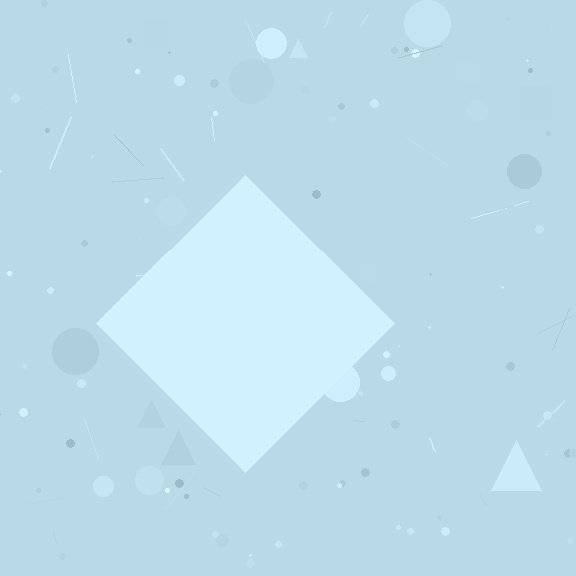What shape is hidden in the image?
A diamond is hidden in the image.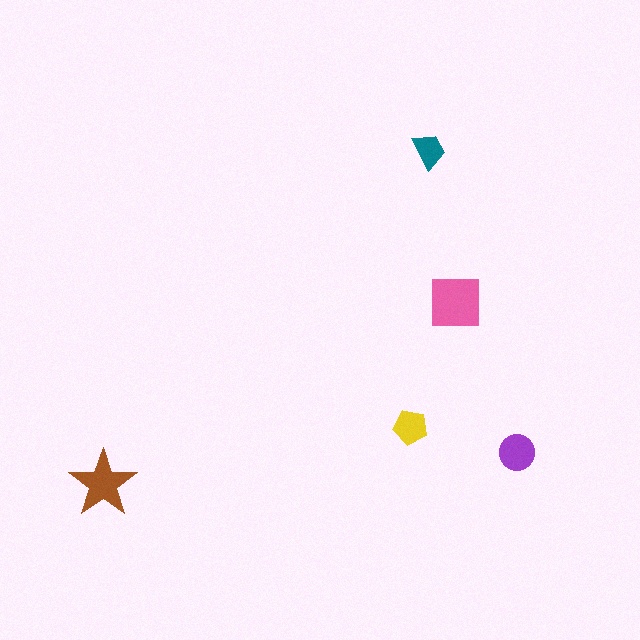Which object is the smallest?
The teal trapezoid.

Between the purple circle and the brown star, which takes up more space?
The brown star.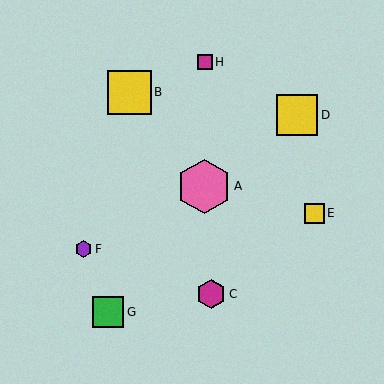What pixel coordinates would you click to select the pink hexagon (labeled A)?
Click at (204, 186) to select the pink hexagon A.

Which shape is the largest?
The pink hexagon (labeled A) is the largest.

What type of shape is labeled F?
Shape F is a purple hexagon.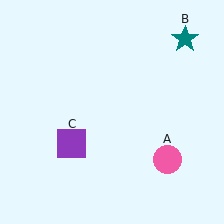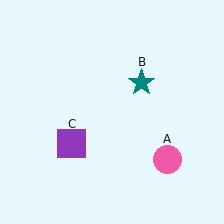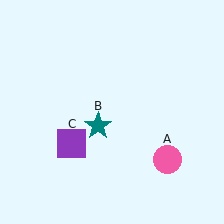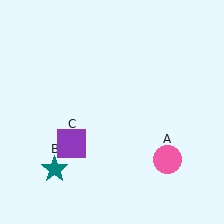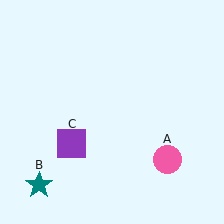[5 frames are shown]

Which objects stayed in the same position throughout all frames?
Pink circle (object A) and purple square (object C) remained stationary.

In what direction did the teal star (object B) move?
The teal star (object B) moved down and to the left.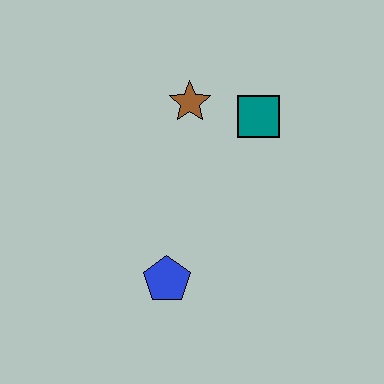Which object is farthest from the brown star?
The blue pentagon is farthest from the brown star.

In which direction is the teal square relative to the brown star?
The teal square is to the right of the brown star.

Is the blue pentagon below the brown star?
Yes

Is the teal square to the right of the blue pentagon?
Yes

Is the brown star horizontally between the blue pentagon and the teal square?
Yes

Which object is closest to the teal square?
The brown star is closest to the teal square.